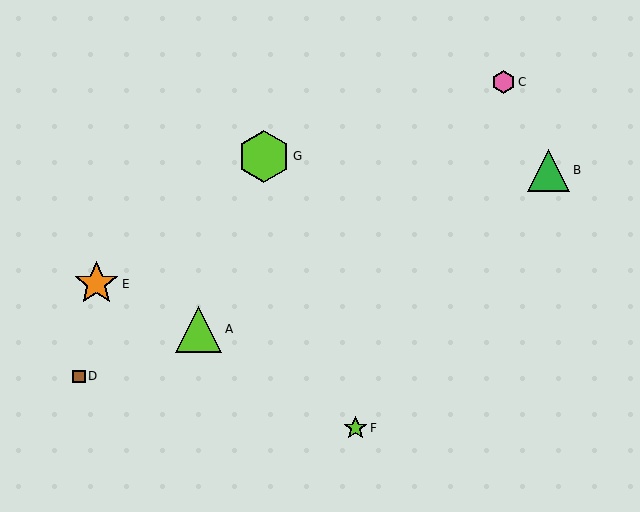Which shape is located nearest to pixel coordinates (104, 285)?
The orange star (labeled E) at (96, 284) is nearest to that location.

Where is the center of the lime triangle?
The center of the lime triangle is at (199, 329).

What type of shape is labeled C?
Shape C is a pink hexagon.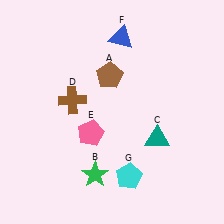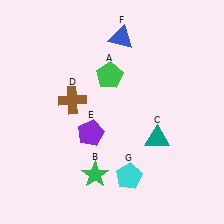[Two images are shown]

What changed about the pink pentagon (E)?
In Image 1, E is pink. In Image 2, it changed to purple.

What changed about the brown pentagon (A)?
In Image 1, A is brown. In Image 2, it changed to green.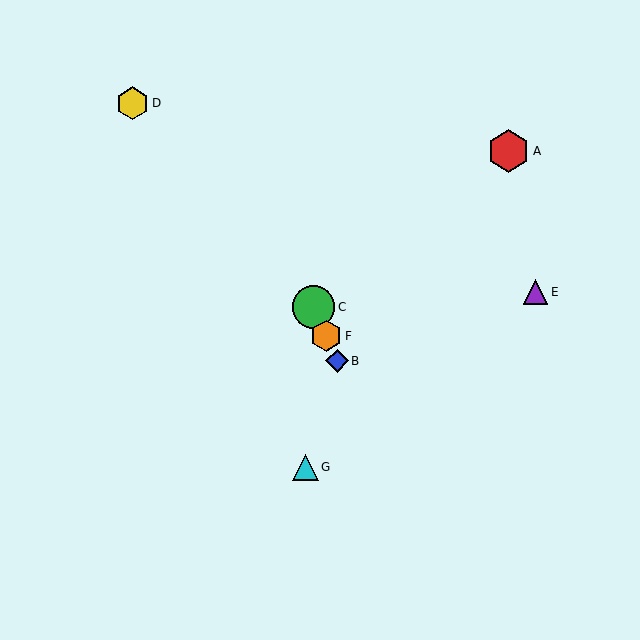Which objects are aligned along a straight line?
Objects B, C, F are aligned along a straight line.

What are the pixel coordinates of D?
Object D is at (132, 103).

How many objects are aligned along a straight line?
3 objects (B, C, F) are aligned along a straight line.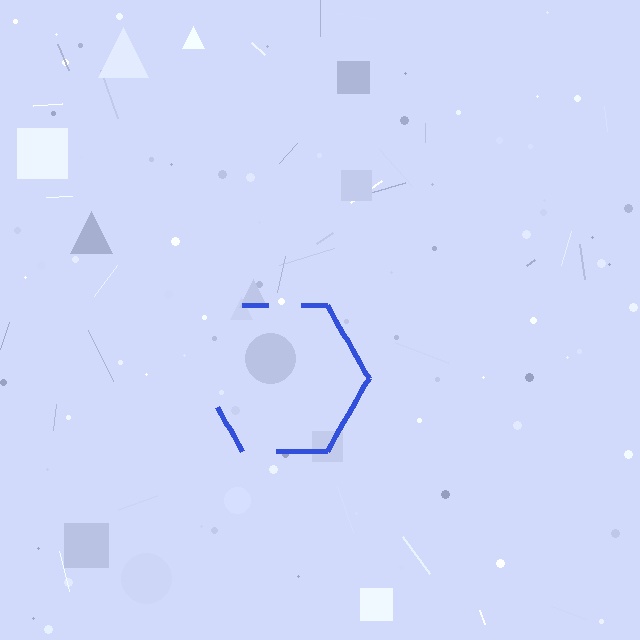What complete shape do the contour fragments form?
The contour fragments form a hexagon.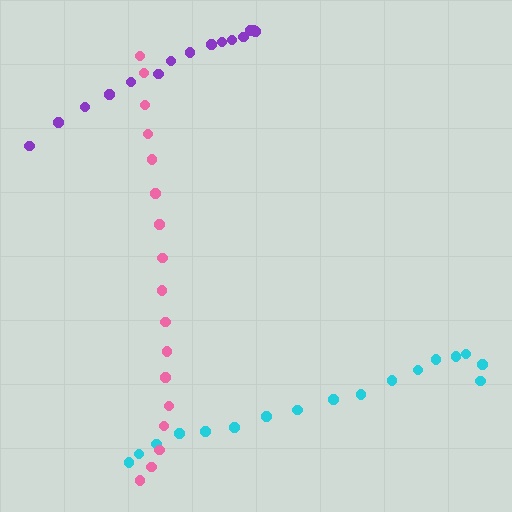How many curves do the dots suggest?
There are 3 distinct paths.